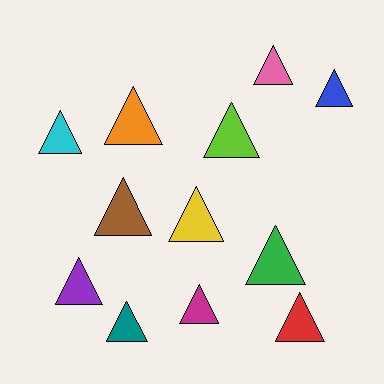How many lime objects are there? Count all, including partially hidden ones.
There is 1 lime object.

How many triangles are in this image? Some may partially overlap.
There are 12 triangles.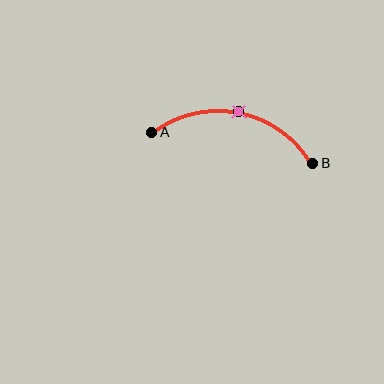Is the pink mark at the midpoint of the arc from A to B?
Yes. The pink mark lies on the arc at equal arc-length from both A and B — it is the arc midpoint.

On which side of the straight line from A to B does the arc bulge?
The arc bulges above the straight line connecting A and B.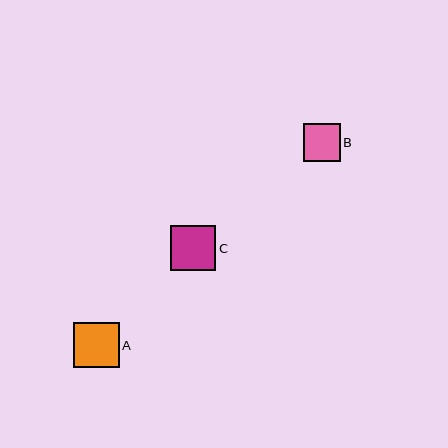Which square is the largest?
Square A is the largest with a size of approximately 46 pixels.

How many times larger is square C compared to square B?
Square C is approximately 1.2 times the size of square B.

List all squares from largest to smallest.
From largest to smallest: A, C, B.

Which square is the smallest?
Square B is the smallest with a size of approximately 37 pixels.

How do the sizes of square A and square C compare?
Square A and square C are approximately the same size.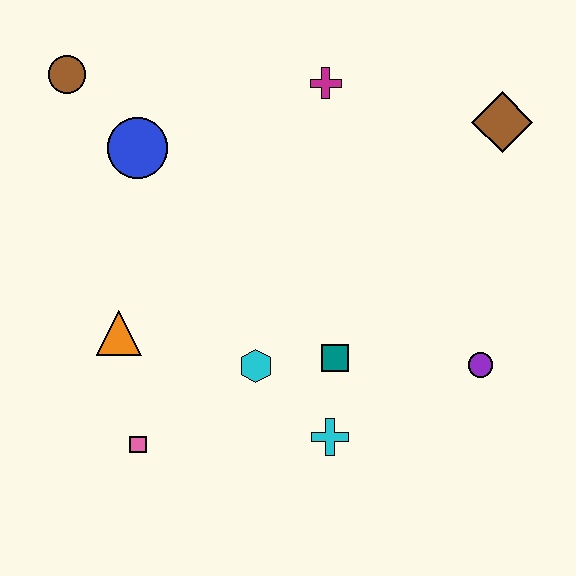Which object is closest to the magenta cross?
The brown diamond is closest to the magenta cross.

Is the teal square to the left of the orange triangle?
No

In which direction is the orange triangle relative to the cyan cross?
The orange triangle is to the left of the cyan cross.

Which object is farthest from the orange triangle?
The brown diamond is farthest from the orange triangle.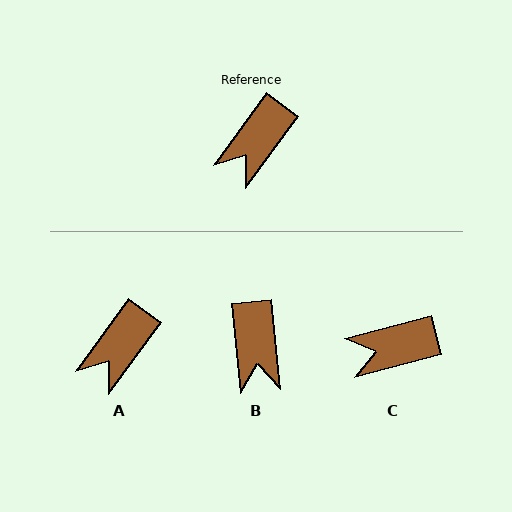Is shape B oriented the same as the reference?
No, it is off by about 41 degrees.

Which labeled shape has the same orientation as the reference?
A.